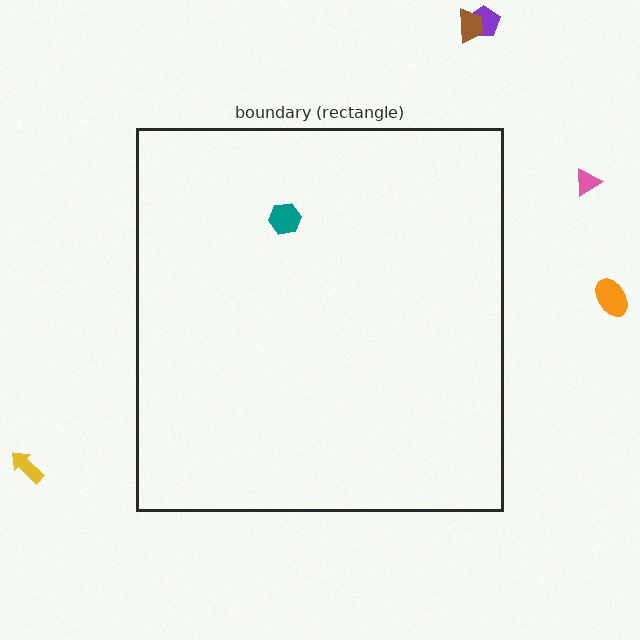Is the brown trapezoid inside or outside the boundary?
Outside.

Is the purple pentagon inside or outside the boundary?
Outside.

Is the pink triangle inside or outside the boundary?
Outside.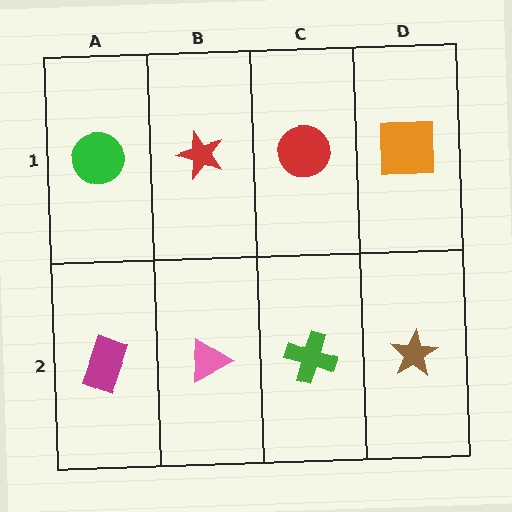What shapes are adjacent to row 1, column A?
A magenta rectangle (row 2, column A), a red star (row 1, column B).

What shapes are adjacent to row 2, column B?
A red star (row 1, column B), a magenta rectangle (row 2, column A), a green cross (row 2, column C).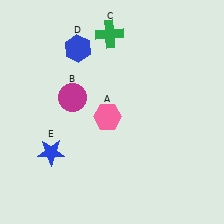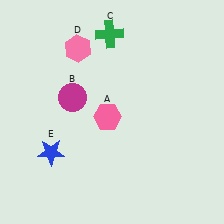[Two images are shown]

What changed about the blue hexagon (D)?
In Image 1, D is blue. In Image 2, it changed to pink.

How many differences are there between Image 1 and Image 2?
There is 1 difference between the two images.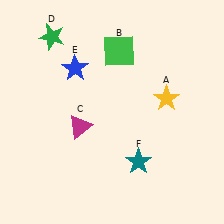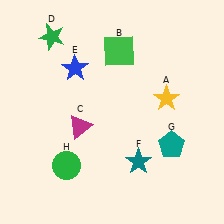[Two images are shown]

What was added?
A teal pentagon (G), a green circle (H) were added in Image 2.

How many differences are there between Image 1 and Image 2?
There are 2 differences between the two images.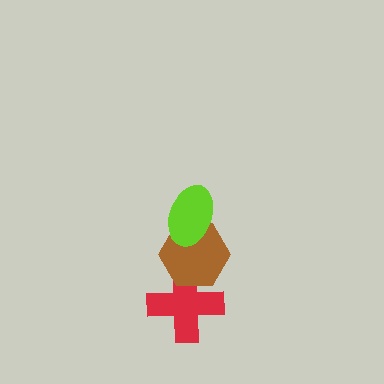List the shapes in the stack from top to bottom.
From top to bottom: the lime ellipse, the brown hexagon, the red cross.